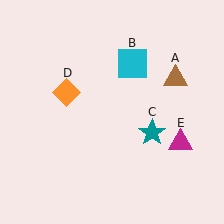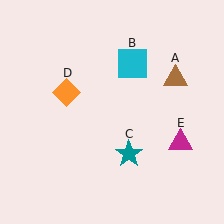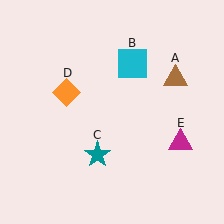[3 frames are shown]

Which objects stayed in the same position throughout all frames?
Brown triangle (object A) and cyan square (object B) and orange diamond (object D) and magenta triangle (object E) remained stationary.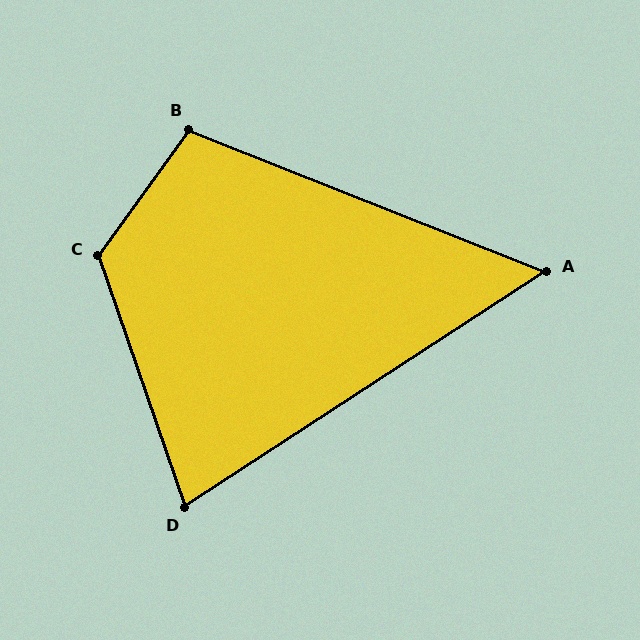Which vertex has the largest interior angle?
C, at approximately 125 degrees.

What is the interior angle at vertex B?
Approximately 104 degrees (obtuse).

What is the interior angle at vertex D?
Approximately 76 degrees (acute).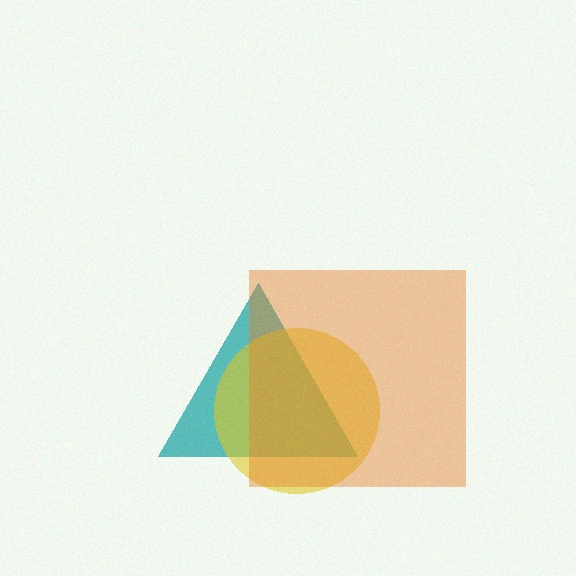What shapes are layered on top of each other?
The layered shapes are: a teal triangle, a yellow circle, an orange square.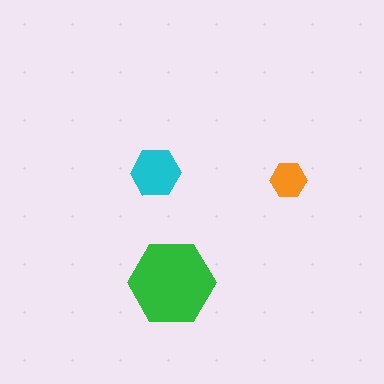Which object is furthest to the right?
The orange hexagon is rightmost.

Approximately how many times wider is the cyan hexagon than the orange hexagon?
About 1.5 times wider.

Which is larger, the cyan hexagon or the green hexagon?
The green one.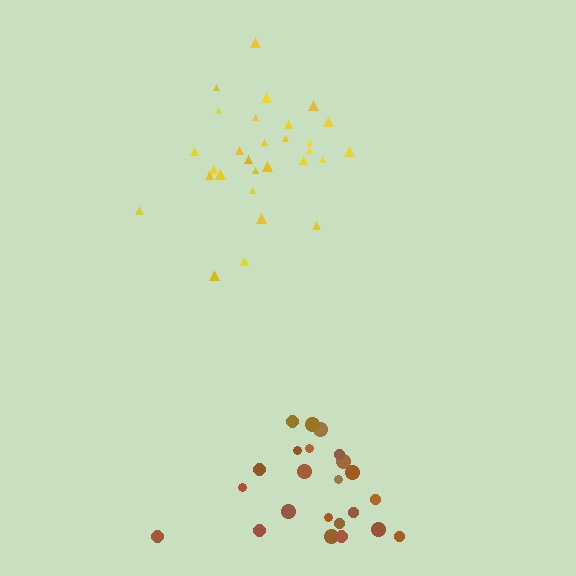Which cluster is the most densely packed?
Yellow.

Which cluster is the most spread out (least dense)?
Brown.